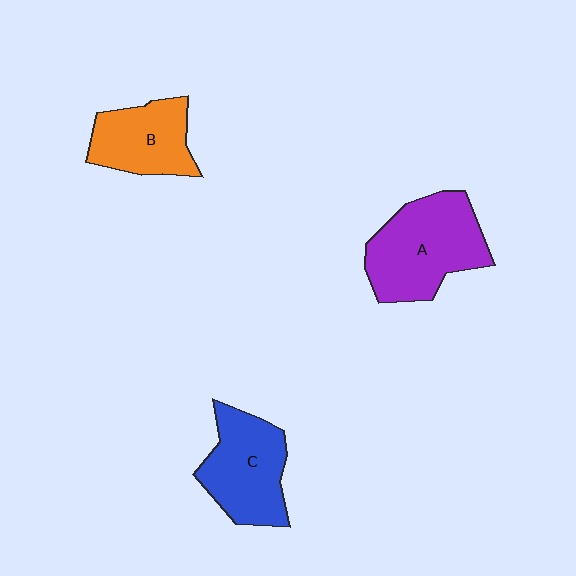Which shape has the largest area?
Shape A (purple).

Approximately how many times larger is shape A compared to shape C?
Approximately 1.2 times.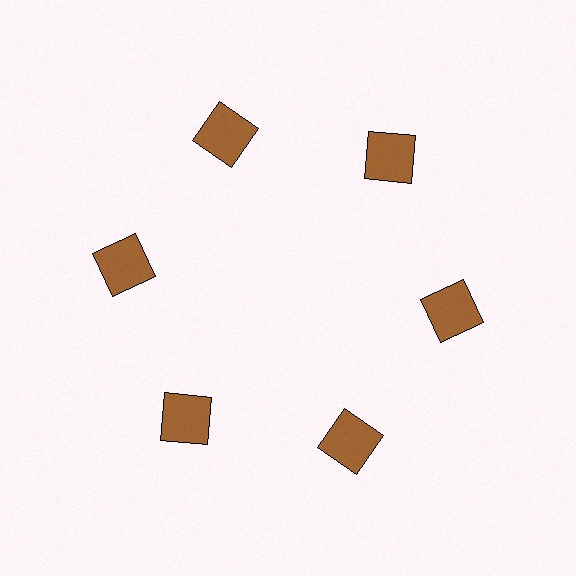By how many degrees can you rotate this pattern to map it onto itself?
The pattern maps onto itself every 60 degrees of rotation.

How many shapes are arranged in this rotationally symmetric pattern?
There are 6 shapes, arranged in 6 groups of 1.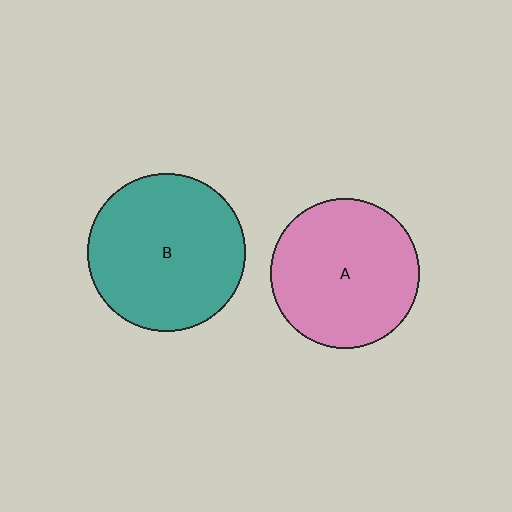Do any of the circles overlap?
No, none of the circles overlap.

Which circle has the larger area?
Circle B (teal).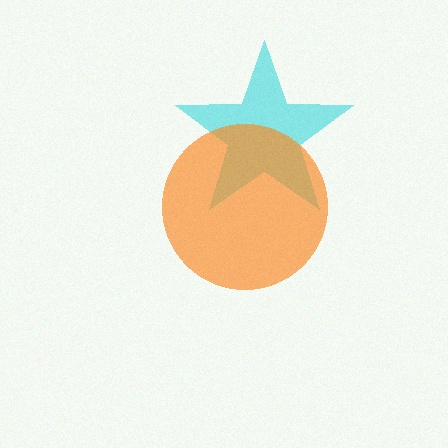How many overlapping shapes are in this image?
There are 2 overlapping shapes in the image.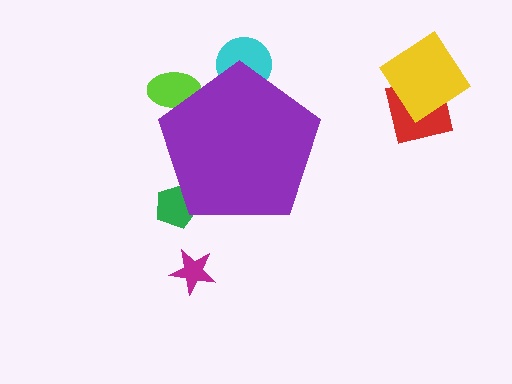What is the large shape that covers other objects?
A purple pentagon.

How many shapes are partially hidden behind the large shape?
3 shapes are partially hidden.